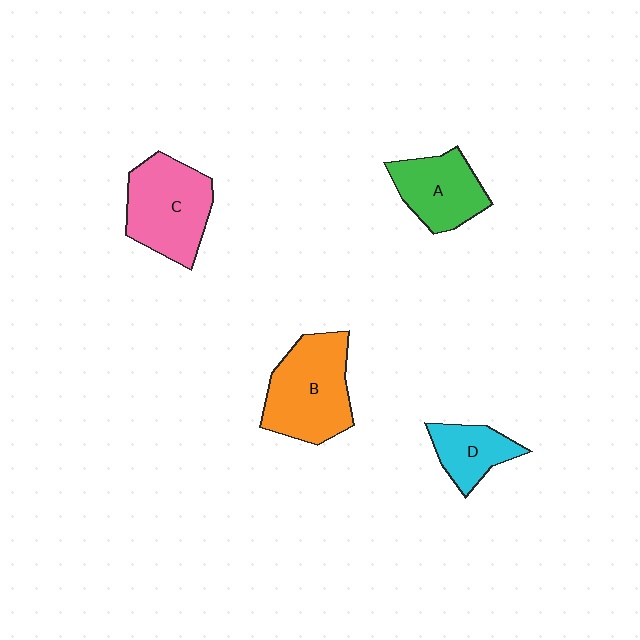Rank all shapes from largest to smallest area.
From largest to smallest: B (orange), C (pink), A (green), D (cyan).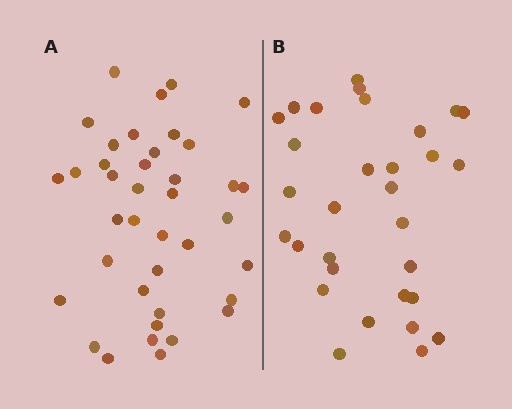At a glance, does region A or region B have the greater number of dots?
Region A (the left region) has more dots.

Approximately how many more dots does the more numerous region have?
Region A has roughly 8 or so more dots than region B.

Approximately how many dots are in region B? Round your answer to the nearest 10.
About 30 dots. (The exact count is 31, which rounds to 30.)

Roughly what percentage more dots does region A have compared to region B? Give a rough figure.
About 25% more.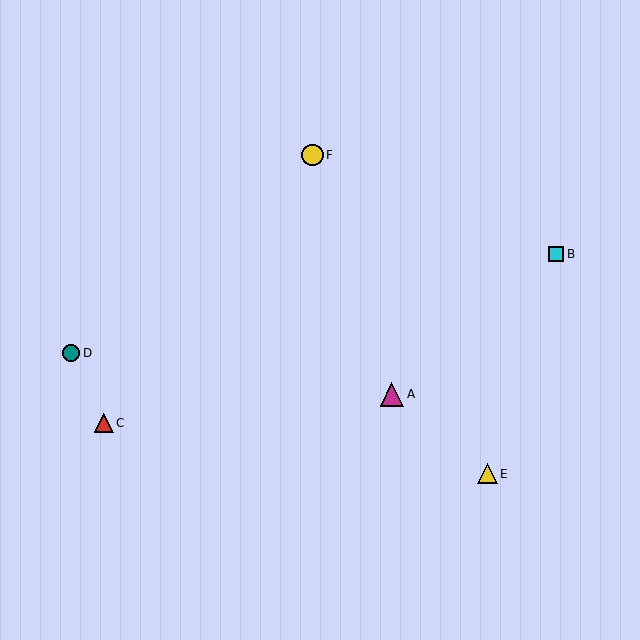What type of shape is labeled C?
Shape C is a red triangle.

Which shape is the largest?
The magenta triangle (labeled A) is the largest.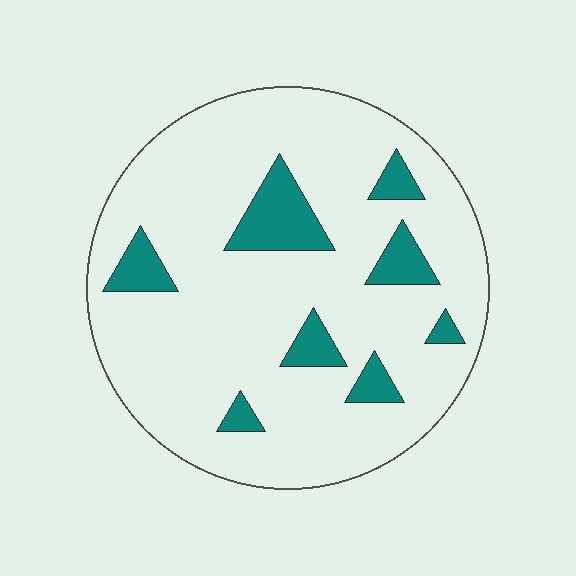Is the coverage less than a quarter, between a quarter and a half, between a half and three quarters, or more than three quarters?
Less than a quarter.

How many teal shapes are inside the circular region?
8.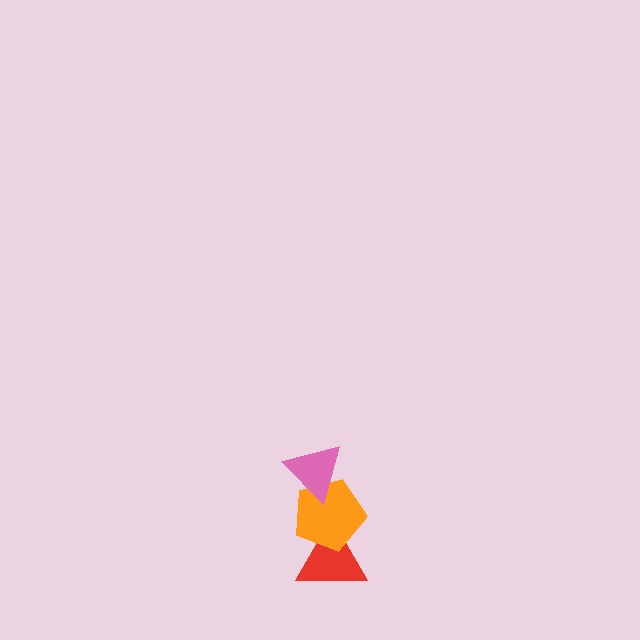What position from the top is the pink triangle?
The pink triangle is 1st from the top.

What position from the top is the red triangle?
The red triangle is 3rd from the top.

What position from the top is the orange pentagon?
The orange pentagon is 2nd from the top.